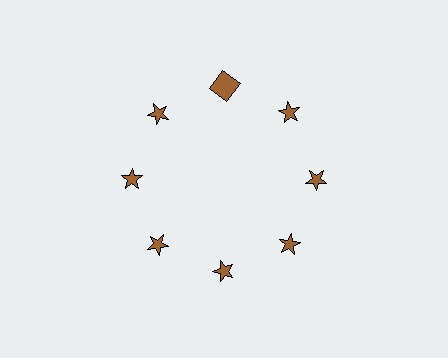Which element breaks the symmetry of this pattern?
The brown square at roughly the 12 o'clock position breaks the symmetry. All other shapes are brown stars.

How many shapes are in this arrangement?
There are 8 shapes arranged in a ring pattern.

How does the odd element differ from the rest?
It has a different shape: square instead of star.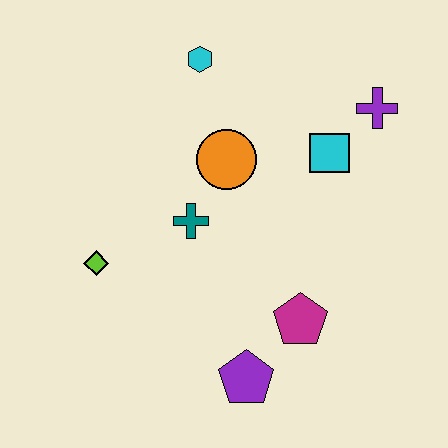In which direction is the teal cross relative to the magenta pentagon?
The teal cross is to the left of the magenta pentagon.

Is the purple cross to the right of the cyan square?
Yes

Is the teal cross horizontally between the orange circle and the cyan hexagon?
No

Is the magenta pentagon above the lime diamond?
No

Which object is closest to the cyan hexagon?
The orange circle is closest to the cyan hexagon.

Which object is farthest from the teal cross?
The purple cross is farthest from the teal cross.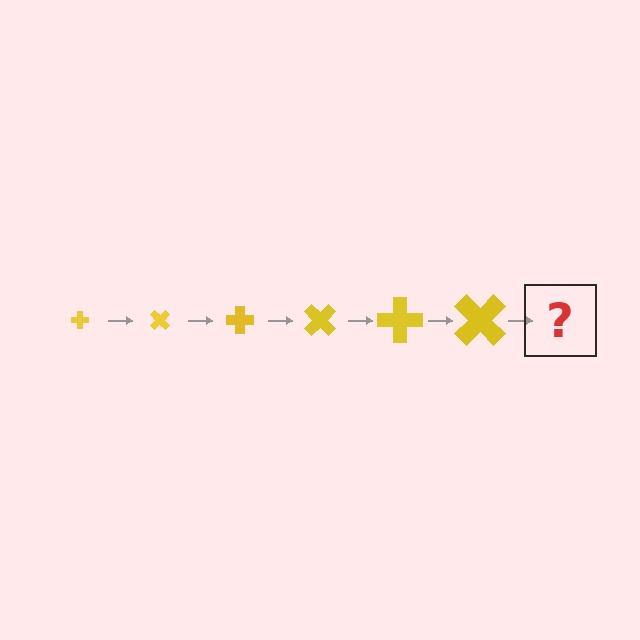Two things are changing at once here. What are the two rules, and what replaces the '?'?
The two rules are that the cross grows larger each step and it rotates 45 degrees each step. The '?' should be a cross, larger than the previous one and rotated 270 degrees from the start.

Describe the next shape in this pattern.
It should be a cross, larger than the previous one and rotated 270 degrees from the start.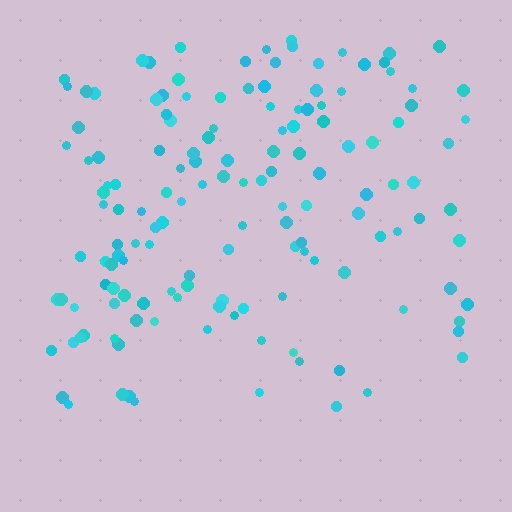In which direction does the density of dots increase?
From bottom to top, with the top side densest.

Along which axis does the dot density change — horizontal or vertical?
Vertical.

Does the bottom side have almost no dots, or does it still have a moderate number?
Still a moderate number, just noticeably fewer than the top.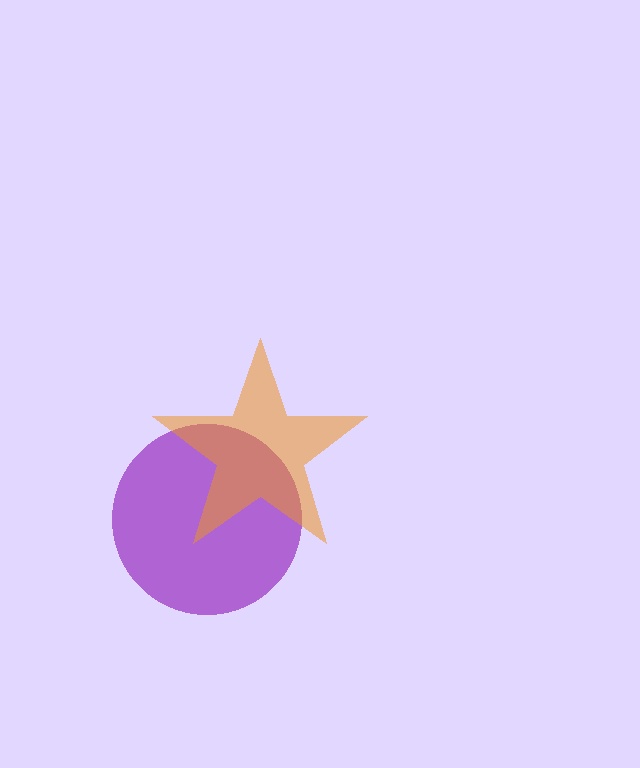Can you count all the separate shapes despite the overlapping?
Yes, there are 2 separate shapes.